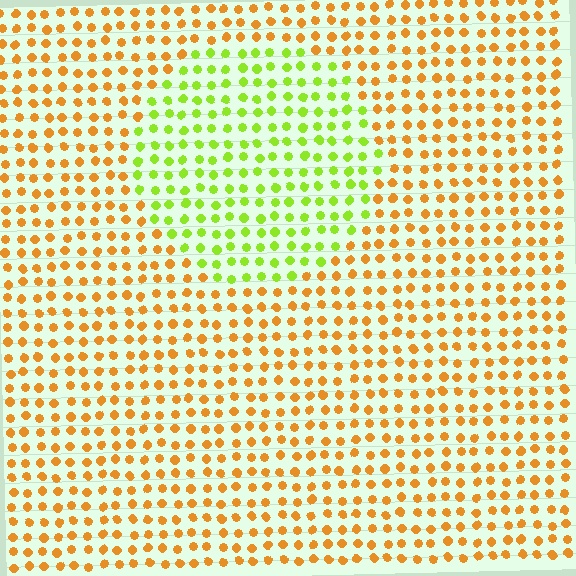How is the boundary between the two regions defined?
The boundary is defined purely by a slight shift in hue (about 56 degrees). Spacing, size, and orientation are identical on both sides.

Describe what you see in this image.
The image is filled with small orange elements in a uniform arrangement. A circle-shaped region is visible where the elements are tinted to a slightly different hue, forming a subtle color boundary.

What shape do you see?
I see a circle.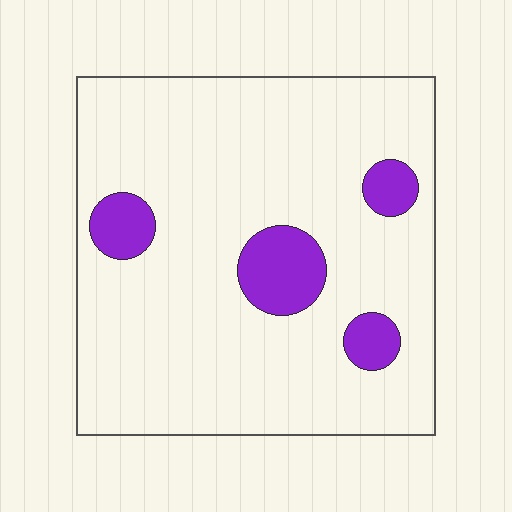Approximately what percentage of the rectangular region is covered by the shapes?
Approximately 10%.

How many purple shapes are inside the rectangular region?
4.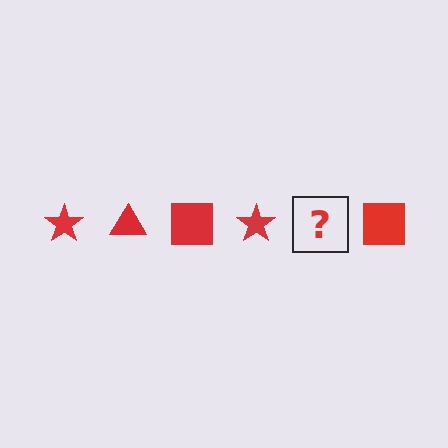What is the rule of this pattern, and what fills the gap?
The rule is that the pattern cycles through star, triangle, square shapes in red. The gap should be filled with a red triangle.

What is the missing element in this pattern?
The missing element is a red triangle.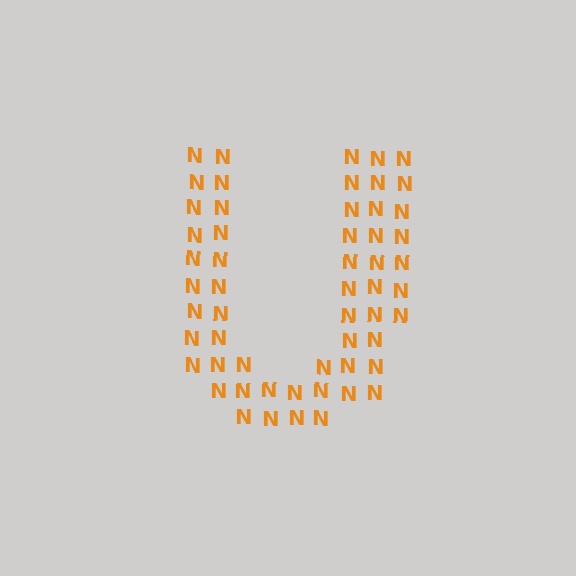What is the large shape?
The large shape is the letter U.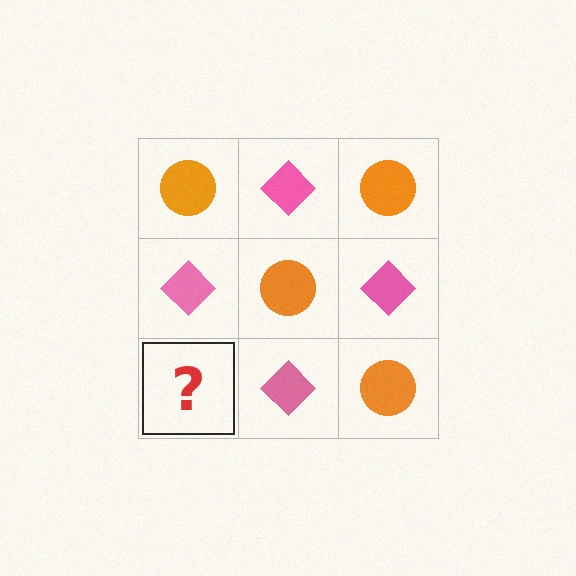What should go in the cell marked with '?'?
The missing cell should contain an orange circle.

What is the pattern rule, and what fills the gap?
The rule is that it alternates orange circle and pink diamond in a checkerboard pattern. The gap should be filled with an orange circle.